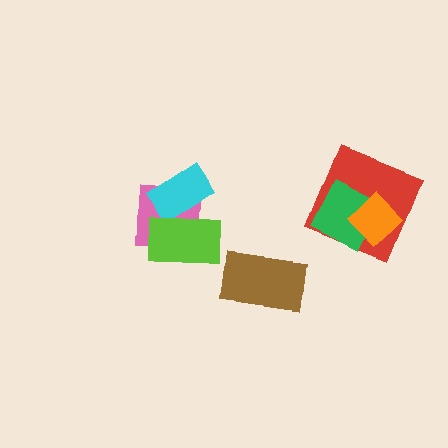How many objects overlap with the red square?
2 objects overlap with the red square.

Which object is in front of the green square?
The orange diamond is in front of the green square.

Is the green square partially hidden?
Yes, it is partially covered by another shape.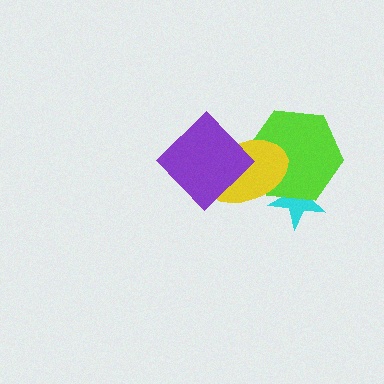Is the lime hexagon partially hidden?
Yes, it is partially covered by another shape.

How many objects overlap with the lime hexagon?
2 objects overlap with the lime hexagon.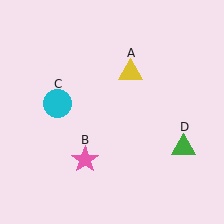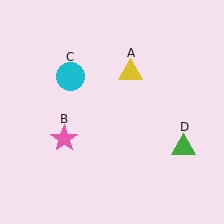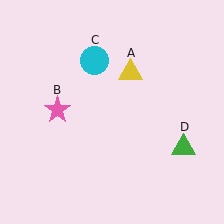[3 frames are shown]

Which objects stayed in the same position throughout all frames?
Yellow triangle (object A) and green triangle (object D) remained stationary.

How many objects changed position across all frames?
2 objects changed position: pink star (object B), cyan circle (object C).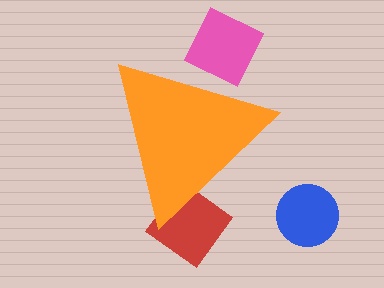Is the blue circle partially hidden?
No, the blue circle is fully visible.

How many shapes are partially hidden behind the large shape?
2 shapes are partially hidden.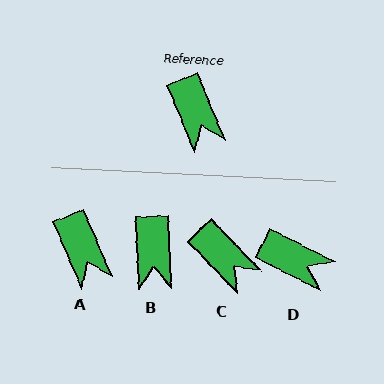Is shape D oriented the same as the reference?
No, it is off by about 40 degrees.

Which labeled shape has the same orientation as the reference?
A.